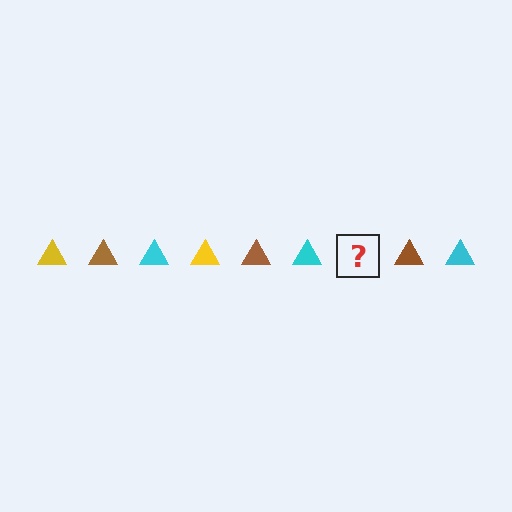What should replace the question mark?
The question mark should be replaced with a yellow triangle.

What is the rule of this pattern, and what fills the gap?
The rule is that the pattern cycles through yellow, brown, cyan triangles. The gap should be filled with a yellow triangle.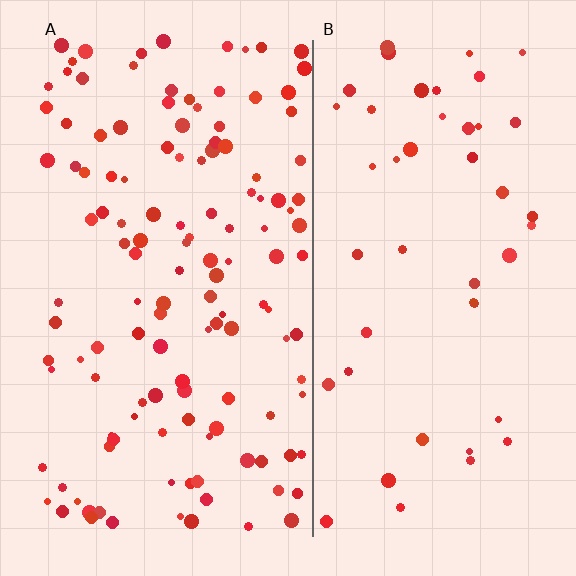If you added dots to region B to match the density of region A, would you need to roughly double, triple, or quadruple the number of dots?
Approximately triple.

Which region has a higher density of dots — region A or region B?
A (the left).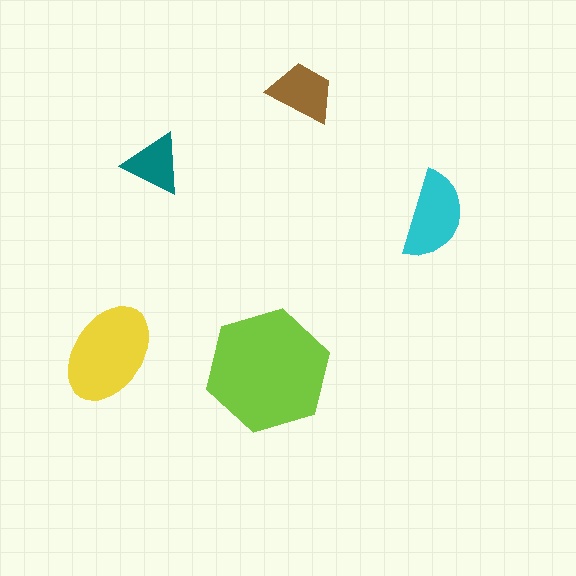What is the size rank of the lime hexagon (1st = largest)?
1st.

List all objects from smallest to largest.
The teal triangle, the brown trapezoid, the cyan semicircle, the yellow ellipse, the lime hexagon.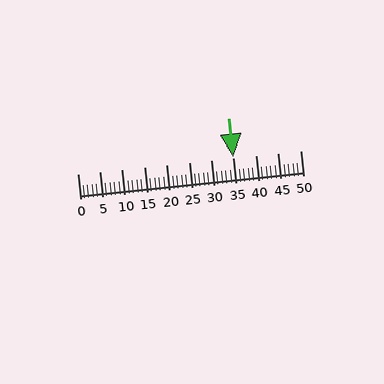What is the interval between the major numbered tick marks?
The major tick marks are spaced 5 units apart.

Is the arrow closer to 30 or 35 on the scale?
The arrow is closer to 35.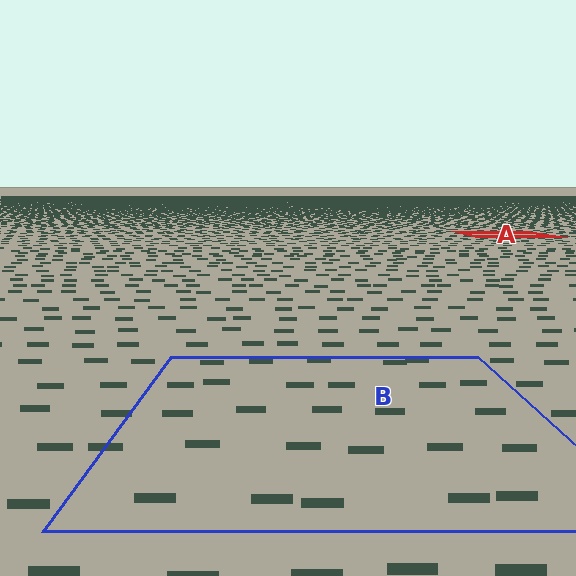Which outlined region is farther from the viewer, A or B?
Region A is farther from the viewer — the texture elements inside it appear smaller and more densely packed.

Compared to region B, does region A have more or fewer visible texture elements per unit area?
Region A has more texture elements per unit area — they are packed more densely because it is farther away.